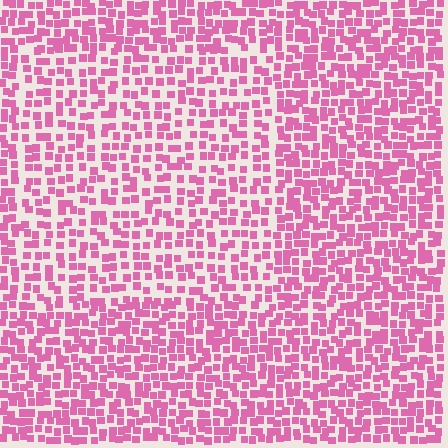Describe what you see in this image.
The image contains small pink elements arranged at two different densities. A rectangle-shaped region is visible where the elements are less densely packed than the surrounding area.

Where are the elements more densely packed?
The elements are more densely packed outside the rectangle boundary.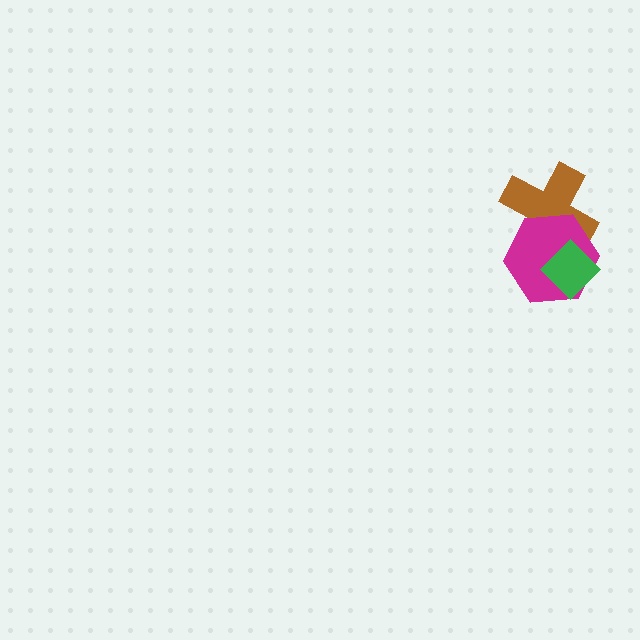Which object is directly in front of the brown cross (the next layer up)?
The magenta hexagon is directly in front of the brown cross.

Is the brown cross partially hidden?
Yes, it is partially covered by another shape.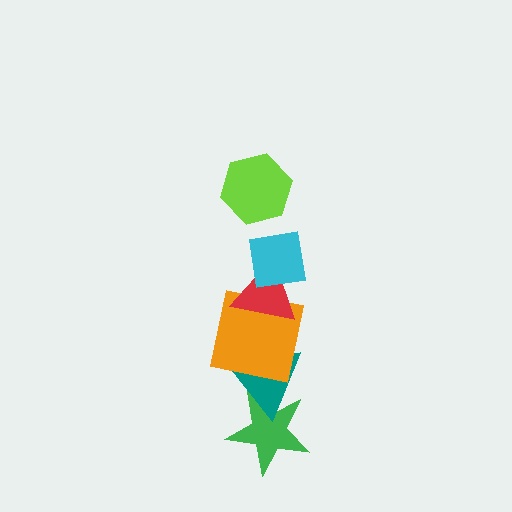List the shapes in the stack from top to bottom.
From top to bottom: the lime hexagon, the cyan square, the red triangle, the orange square, the teal triangle, the green star.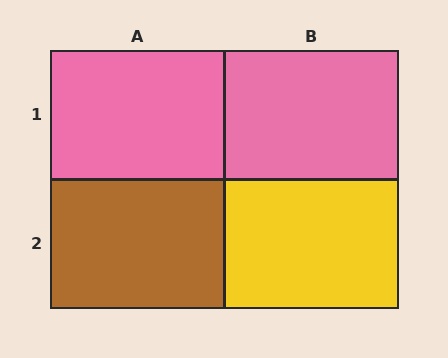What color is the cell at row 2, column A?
Brown.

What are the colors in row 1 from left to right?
Pink, pink.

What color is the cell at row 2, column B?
Yellow.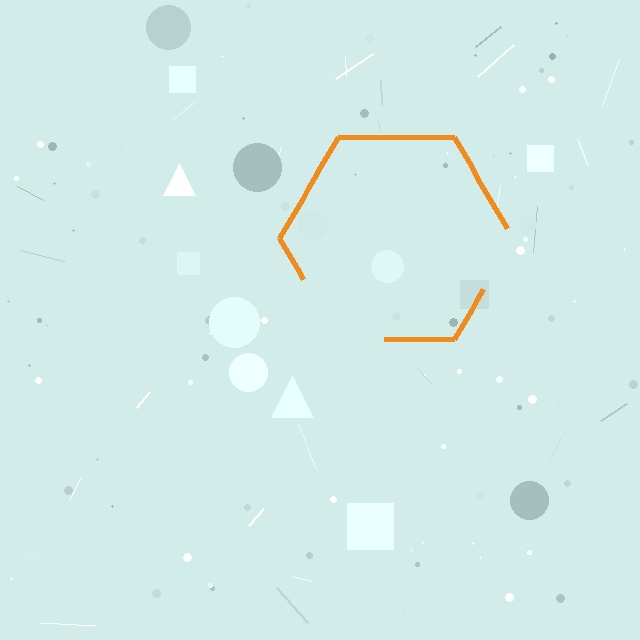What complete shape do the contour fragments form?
The contour fragments form a hexagon.